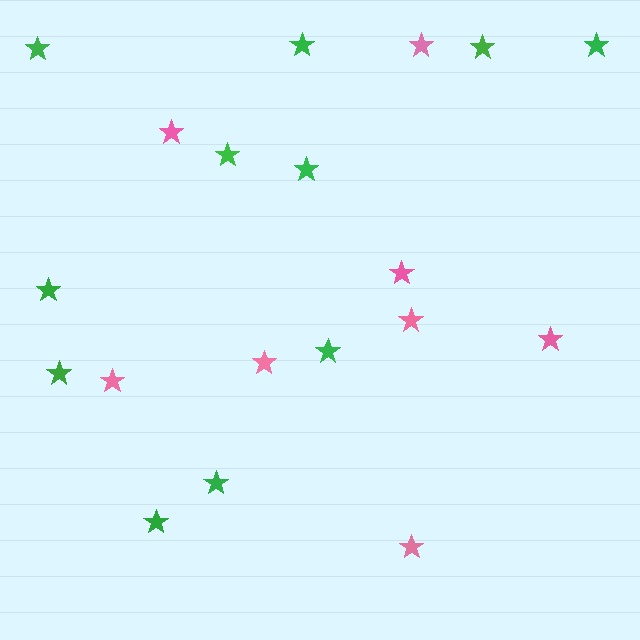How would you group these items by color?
There are 2 groups: one group of pink stars (8) and one group of green stars (11).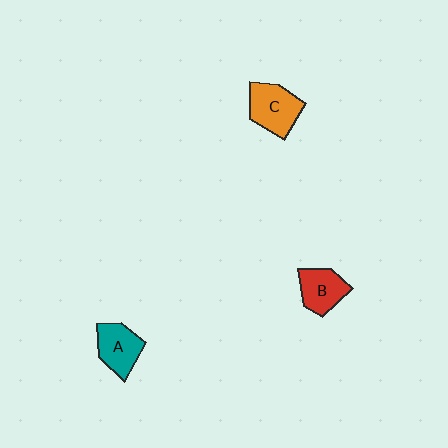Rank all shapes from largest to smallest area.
From largest to smallest: C (orange), A (teal), B (red).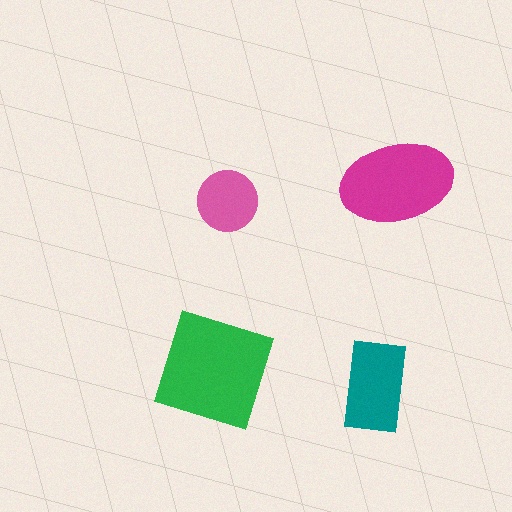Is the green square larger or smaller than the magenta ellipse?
Larger.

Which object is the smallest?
The pink circle.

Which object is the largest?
The green square.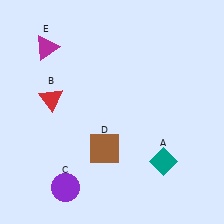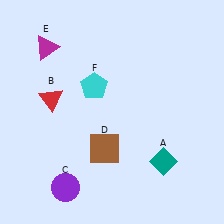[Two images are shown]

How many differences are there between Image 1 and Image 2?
There is 1 difference between the two images.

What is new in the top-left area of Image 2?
A cyan pentagon (F) was added in the top-left area of Image 2.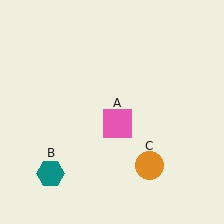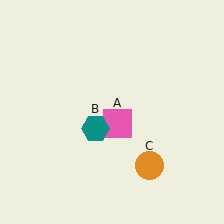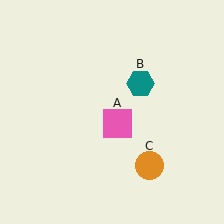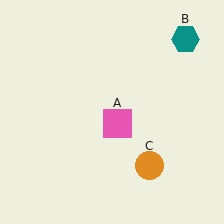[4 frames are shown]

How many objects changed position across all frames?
1 object changed position: teal hexagon (object B).